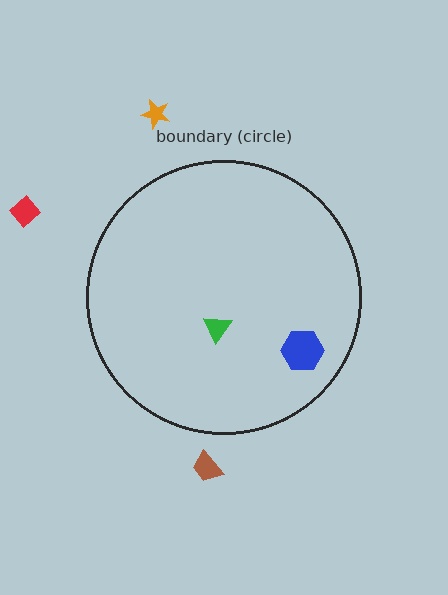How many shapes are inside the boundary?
2 inside, 3 outside.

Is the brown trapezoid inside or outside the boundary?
Outside.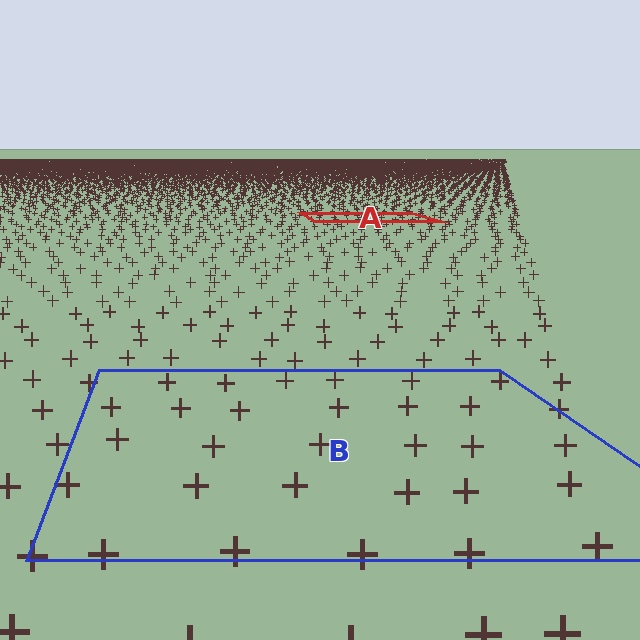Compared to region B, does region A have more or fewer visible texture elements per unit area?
Region A has more texture elements per unit area — they are packed more densely because it is farther away.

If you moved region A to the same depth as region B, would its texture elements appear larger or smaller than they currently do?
They would appear larger. At a closer depth, the same texture elements are projected at a bigger on-screen size.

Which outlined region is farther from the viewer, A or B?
Region A is farther from the viewer — the texture elements inside it appear smaller and more densely packed.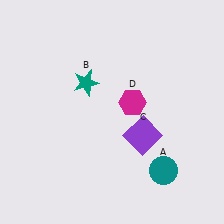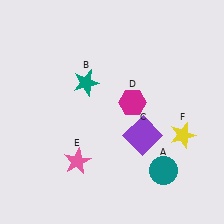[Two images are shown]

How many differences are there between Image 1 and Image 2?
There are 2 differences between the two images.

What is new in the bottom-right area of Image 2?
A yellow star (F) was added in the bottom-right area of Image 2.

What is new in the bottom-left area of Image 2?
A pink star (E) was added in the bottom-left area of Image 2.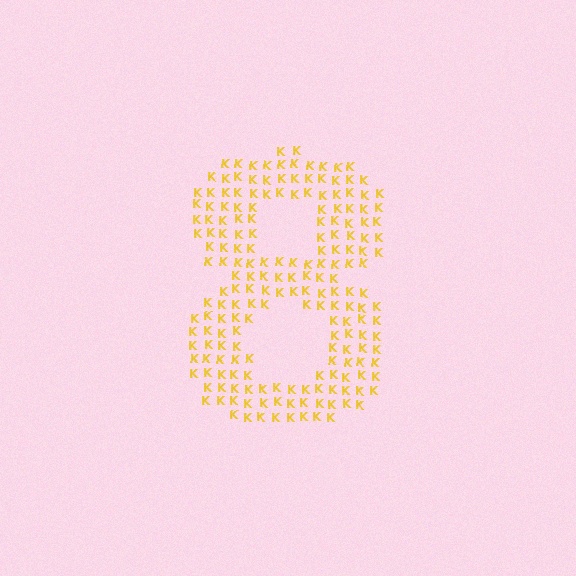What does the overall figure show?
The overall figure shows the digit 8.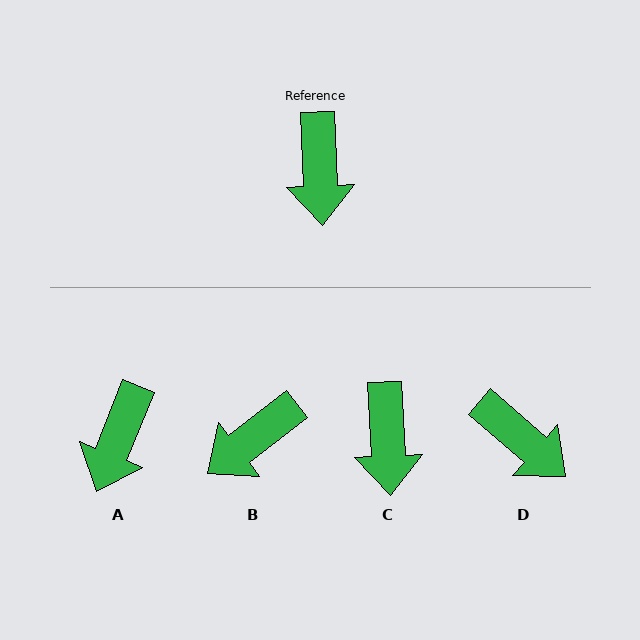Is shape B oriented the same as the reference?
No, it is off by about 55 degrees.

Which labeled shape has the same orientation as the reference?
C.